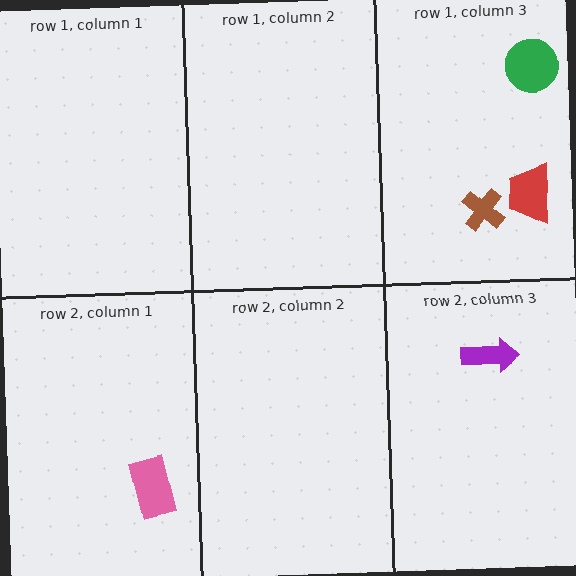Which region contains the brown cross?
The row 1, column 3 region.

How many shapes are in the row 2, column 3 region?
1.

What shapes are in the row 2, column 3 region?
The purple arrow.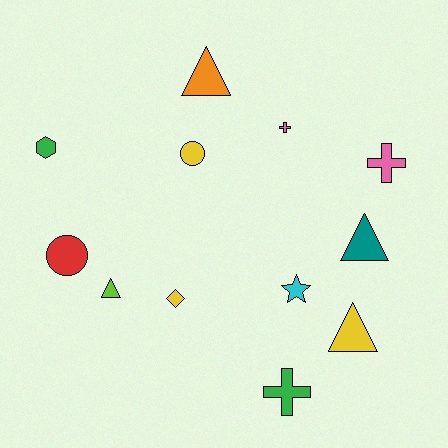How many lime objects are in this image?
There is 1 lime object.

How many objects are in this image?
There are 12 objects.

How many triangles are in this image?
There are 4 triangles.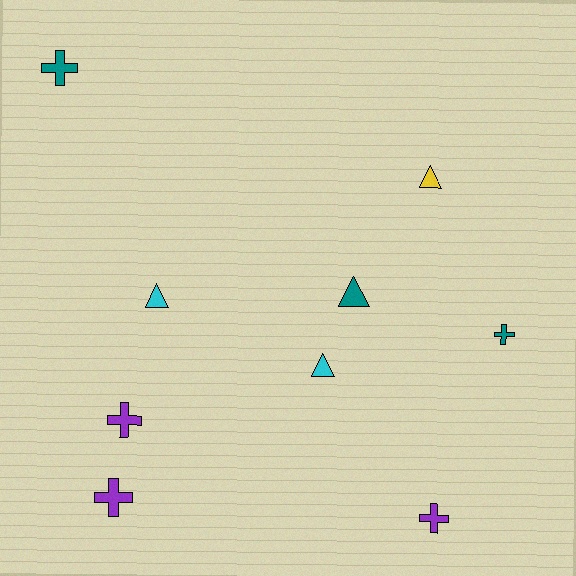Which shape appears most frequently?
Cross, with 5 objects.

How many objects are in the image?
There are 9 objects.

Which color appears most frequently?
Teal, with 3 objects.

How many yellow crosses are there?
There are no yellow crosses.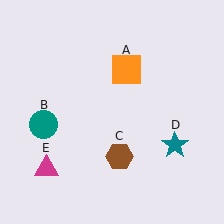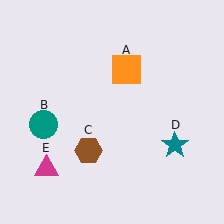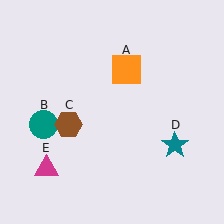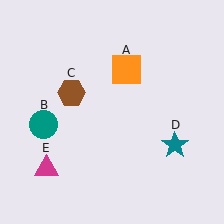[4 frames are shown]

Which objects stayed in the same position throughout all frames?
Orange square (object A) and teal circle (object B) and teal star (object D) and magenta triangle (object E) remained stationary.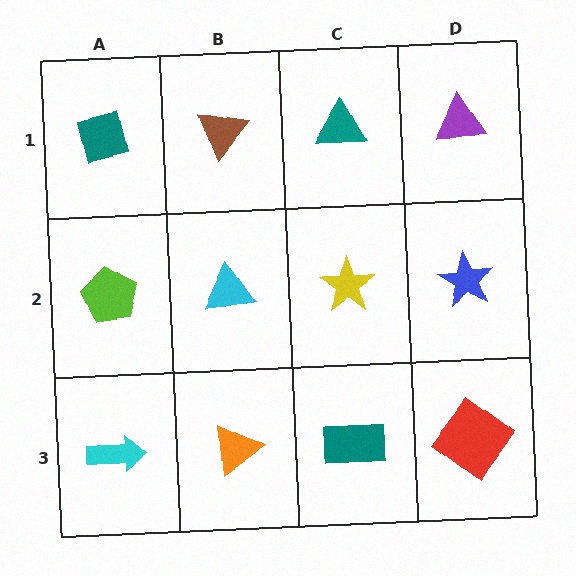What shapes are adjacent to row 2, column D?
A purple triangle (row 1, column D), a red diamond (row 3, column D), a yellow star (row 2, column C).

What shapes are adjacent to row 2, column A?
A teal square (row 1, column A), a cyan arrow (row 3, column A), a cyan triangle (row 2, column B).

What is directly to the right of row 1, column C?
A purple triangle.